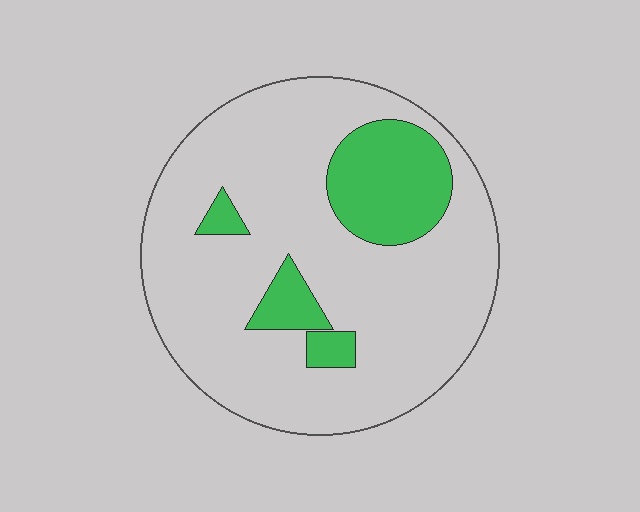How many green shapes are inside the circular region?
4.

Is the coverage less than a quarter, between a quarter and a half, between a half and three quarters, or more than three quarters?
Less than a quarter.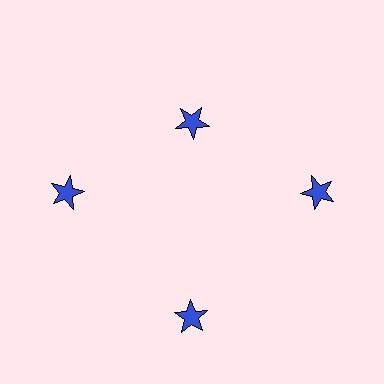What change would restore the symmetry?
The symmetry would be restored by moving it outward, back onto the ring so that all 4 stars sit at equal angles and equal distance from the center.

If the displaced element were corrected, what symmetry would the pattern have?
It would have 4-fold rotational symmetry — the pattern would map onto itself every 90 degrees.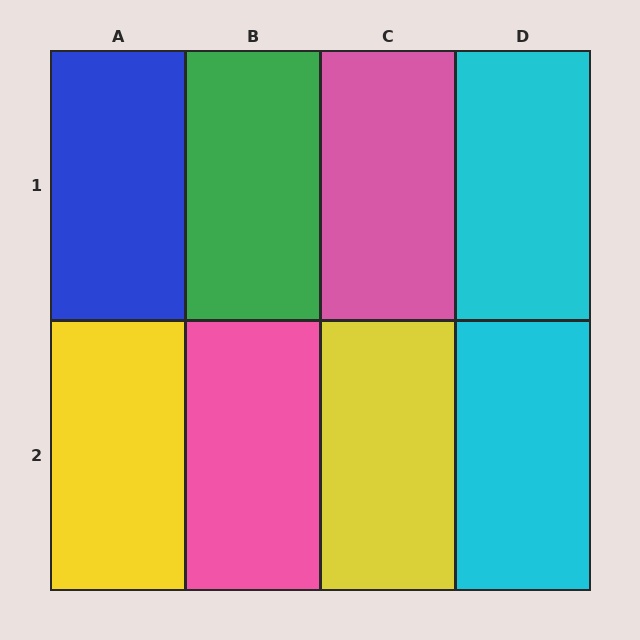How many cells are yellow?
2 cells are yellow.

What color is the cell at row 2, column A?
Yellow.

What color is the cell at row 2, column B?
Pink.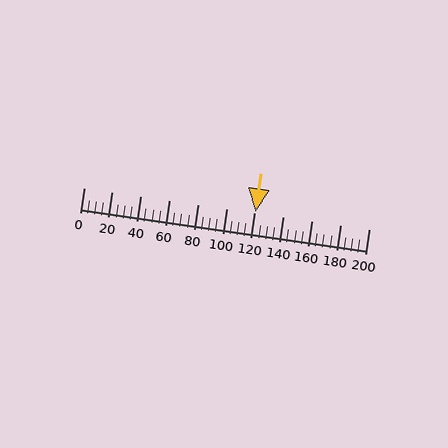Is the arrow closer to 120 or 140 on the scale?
The arrow is closer to 120.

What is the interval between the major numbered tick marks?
The major tick marks are spaced 20 units apart.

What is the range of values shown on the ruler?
The ruler shows values from 0 to 200.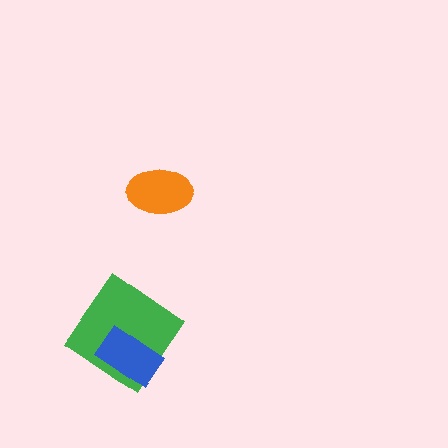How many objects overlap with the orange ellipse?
0 objects overlap with the orange ellipse.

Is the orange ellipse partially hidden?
No, no other shape covers it.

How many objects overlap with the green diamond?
1 object overlaps with the green diamond.